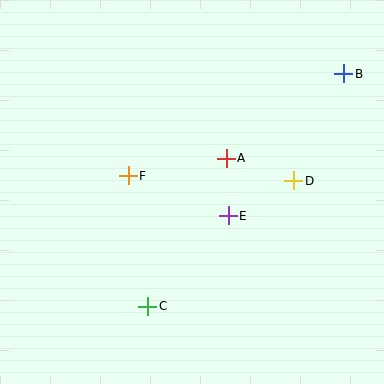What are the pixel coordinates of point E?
Point E is at (228, 216).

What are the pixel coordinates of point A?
Point A is at (226, 158).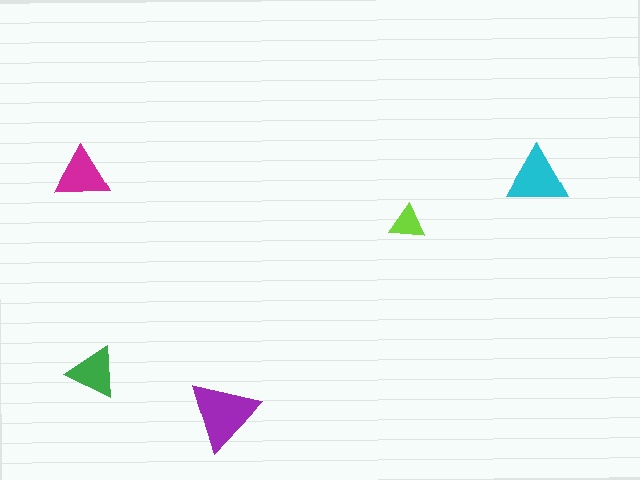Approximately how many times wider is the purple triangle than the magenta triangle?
About 1.5 times wider.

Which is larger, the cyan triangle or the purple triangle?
The purple one.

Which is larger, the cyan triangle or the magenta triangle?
The cyan one.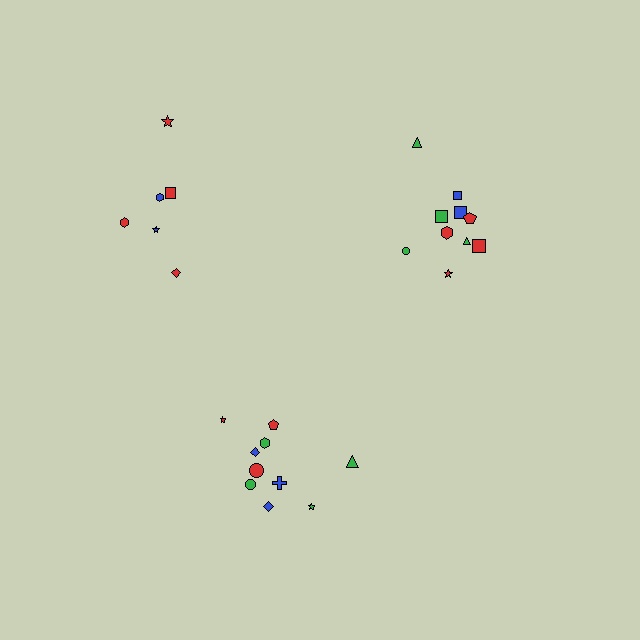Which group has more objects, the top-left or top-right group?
The top-right group.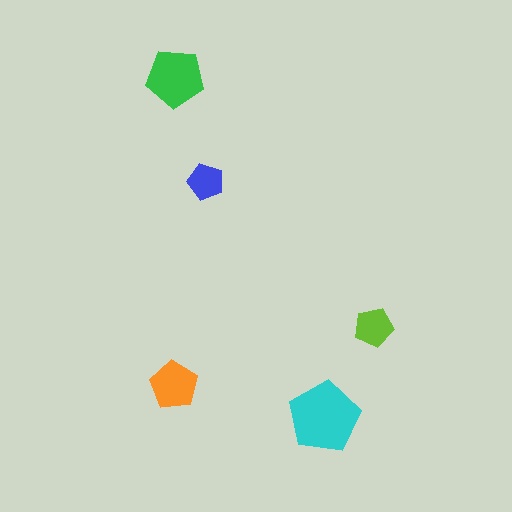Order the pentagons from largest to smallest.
the cyan one, the green one, the orange one, the lime one, the blue one.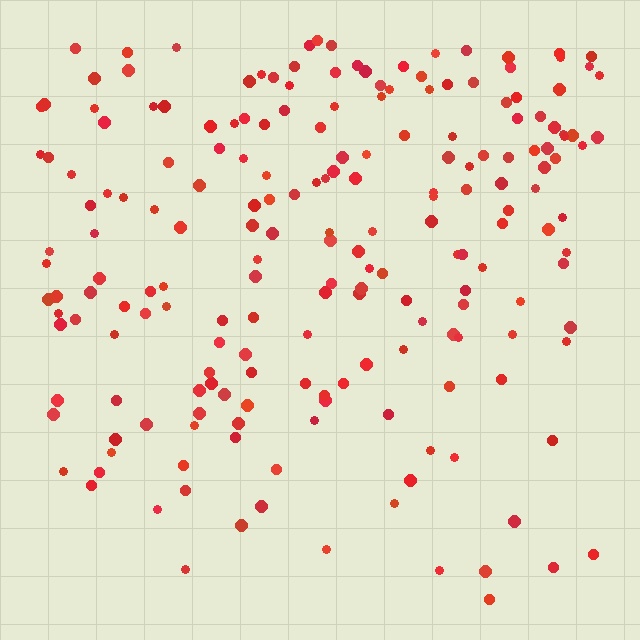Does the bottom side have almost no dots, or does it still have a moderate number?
Still a moderate number, just noticeably fewer than the top.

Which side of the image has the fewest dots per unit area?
The bottom.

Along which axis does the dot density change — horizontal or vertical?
Vertical.